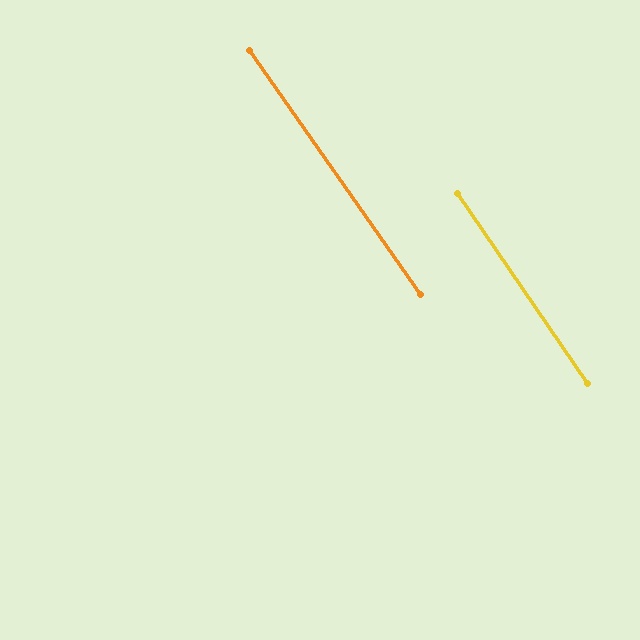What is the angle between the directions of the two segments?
Approximately 1 degree.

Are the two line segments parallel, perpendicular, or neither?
Parallel — their directions differ by only 0.6°.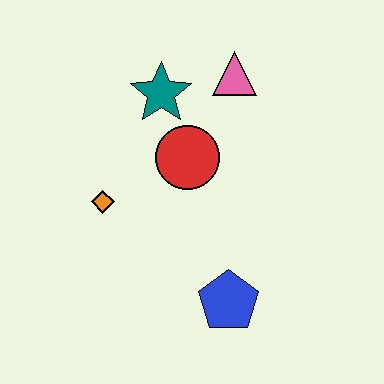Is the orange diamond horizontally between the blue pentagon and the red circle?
No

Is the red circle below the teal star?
Yes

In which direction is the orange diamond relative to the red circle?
The orange diamond is to the left of the red circle.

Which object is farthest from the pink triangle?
The blue pentagon is farthest from the pink triangle.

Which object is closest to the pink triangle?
The teal star is closest to the pink triangle.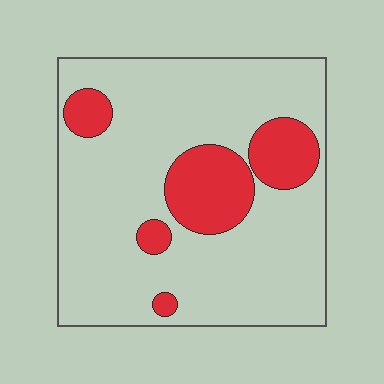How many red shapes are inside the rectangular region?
5.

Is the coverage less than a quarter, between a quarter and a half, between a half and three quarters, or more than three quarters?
Less than a quarter.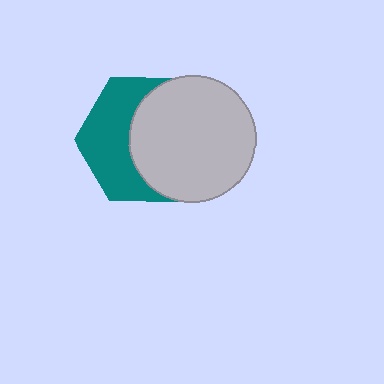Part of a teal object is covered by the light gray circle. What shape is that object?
It is a hexagon.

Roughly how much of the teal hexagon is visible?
About half of it is visible (roughly 46%).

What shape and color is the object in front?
The object in front is a light gray circle.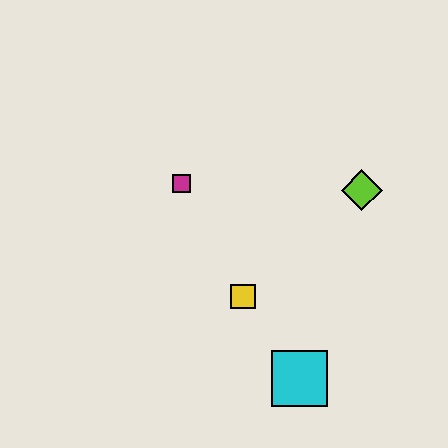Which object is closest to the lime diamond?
The yellow square is closest to the lime diamond.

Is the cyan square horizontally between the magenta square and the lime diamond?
Yes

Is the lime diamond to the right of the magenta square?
Yes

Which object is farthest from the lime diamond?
The cyan square is farthest from the lime diamond.